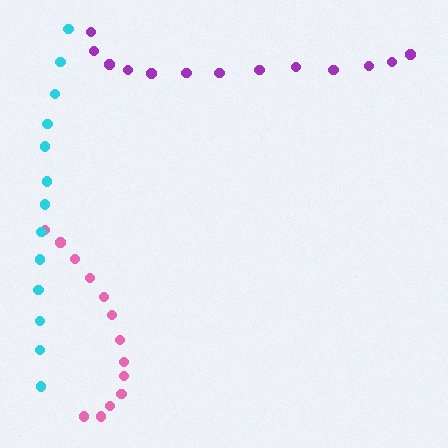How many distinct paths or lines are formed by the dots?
There are 3 distinct paths.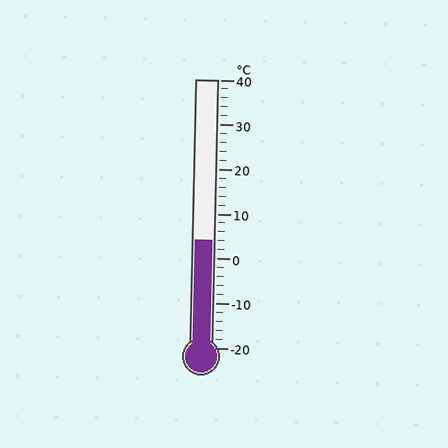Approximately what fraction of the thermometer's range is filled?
The thermometer is filled to approximately 40% of its range.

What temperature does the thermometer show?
The thermometer shows approximately 4°C.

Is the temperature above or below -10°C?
The temperature is above -10°C.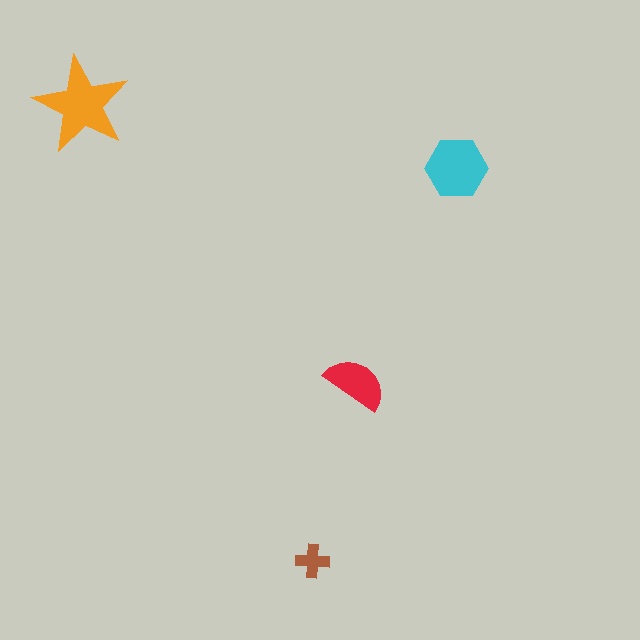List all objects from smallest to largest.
The brown cross, the red semicircle, the cyan hexagon, the orange star.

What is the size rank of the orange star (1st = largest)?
1st.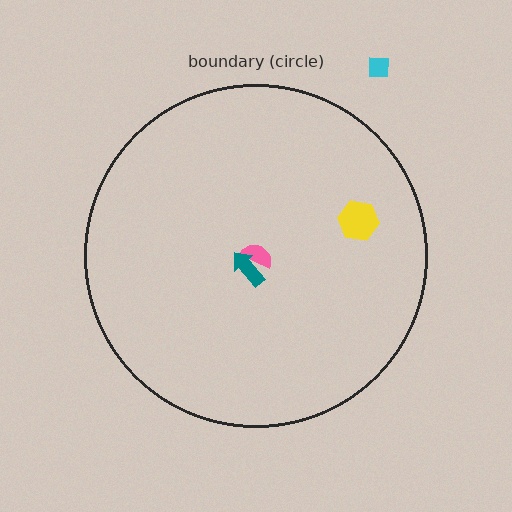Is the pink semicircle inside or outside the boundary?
Inside.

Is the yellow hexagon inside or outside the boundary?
Inside.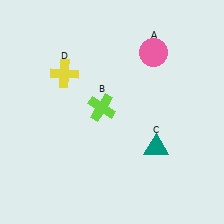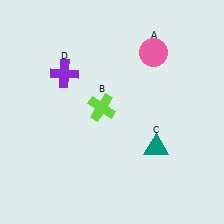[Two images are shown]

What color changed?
The cross (D) changed from yellow in Image 1 to purple in Image 2.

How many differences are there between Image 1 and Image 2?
There is 1 difference between the two images.